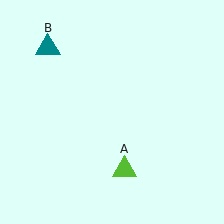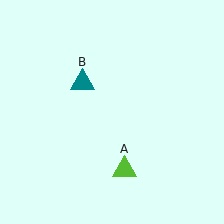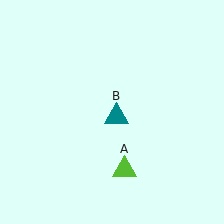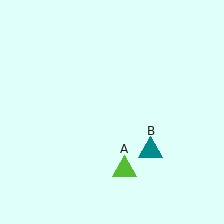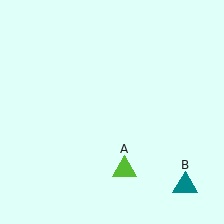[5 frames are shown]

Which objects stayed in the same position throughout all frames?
Lime triangle (object A) remained stationary.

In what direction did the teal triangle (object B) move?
The teal triangle (object B) moved down and to the right.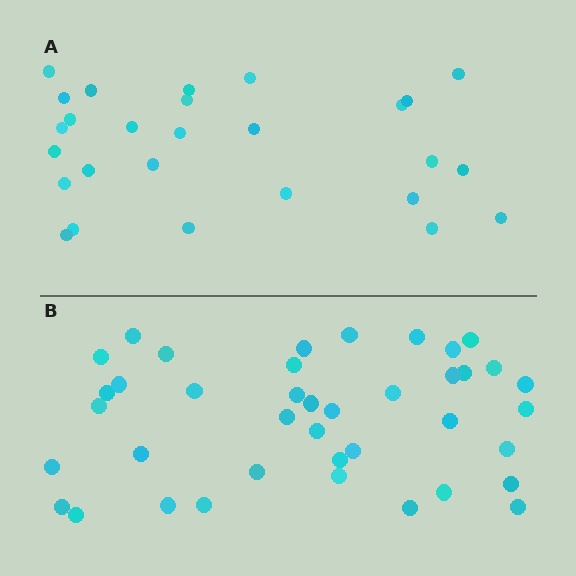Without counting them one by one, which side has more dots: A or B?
Region B (the bottom region) has more dots.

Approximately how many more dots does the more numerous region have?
Region B has approximately 15 more dots than region A.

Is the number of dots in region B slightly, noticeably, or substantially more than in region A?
Region B has substantially more. The ratio is roughly 1.5 to 1.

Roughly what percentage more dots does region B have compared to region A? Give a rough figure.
About 50% more.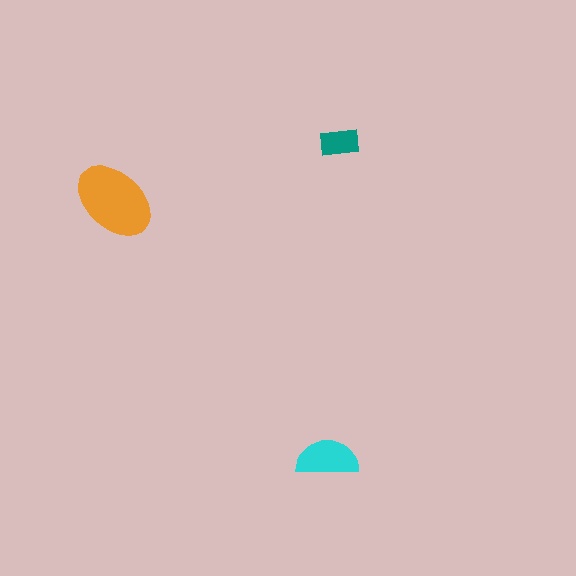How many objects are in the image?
There are 3 objects in the image.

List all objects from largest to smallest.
The orange ellipse, the cyan semicircle, the teal rectangle.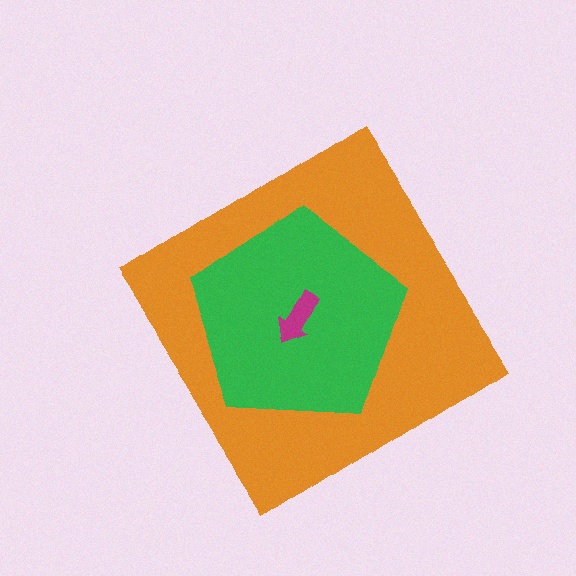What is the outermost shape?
The orange diamond.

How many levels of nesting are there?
3.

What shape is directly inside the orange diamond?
The green pentagon.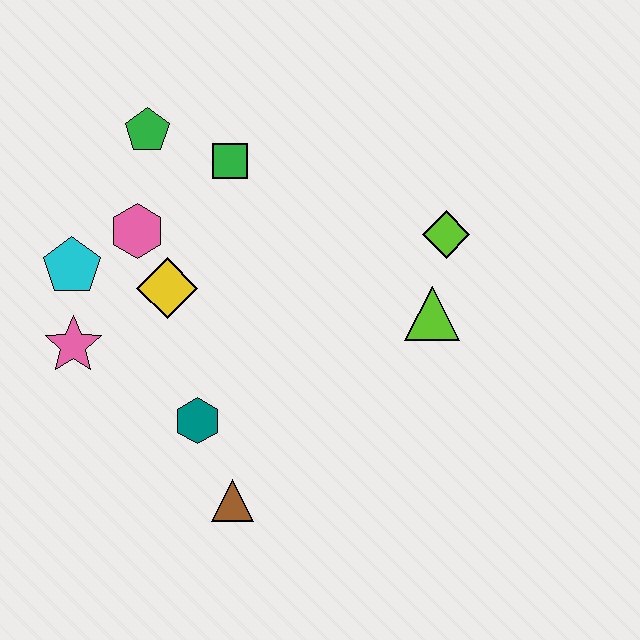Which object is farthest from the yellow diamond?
The lime diamond is farthest from the yellow diamond.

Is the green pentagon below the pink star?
No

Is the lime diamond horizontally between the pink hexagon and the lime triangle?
No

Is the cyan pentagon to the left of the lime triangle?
Yes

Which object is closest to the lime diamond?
The lime triangle is closest to the lime diamond.